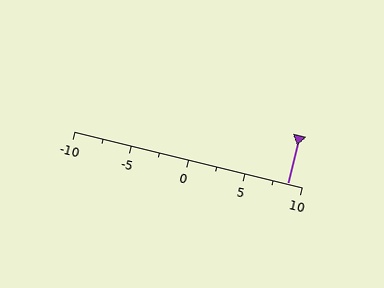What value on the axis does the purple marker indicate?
The marker indicates approximately 8.8.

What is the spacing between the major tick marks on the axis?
The major ticks are spaced 5 apart.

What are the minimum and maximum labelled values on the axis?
The axis runs from -10 to 10.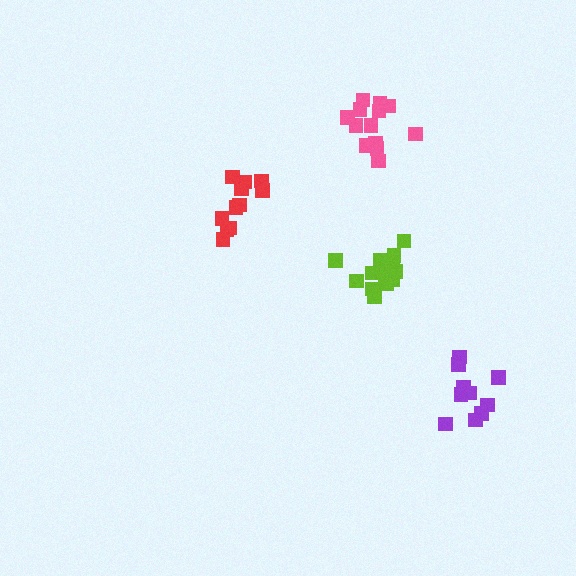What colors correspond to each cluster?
The clusters are colored: pink, lime, red, purple.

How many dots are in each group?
Group 1: 13 dots, Group 2: 14 dots, Group 3: 11 dots, Group 4: 10 dots (48 total).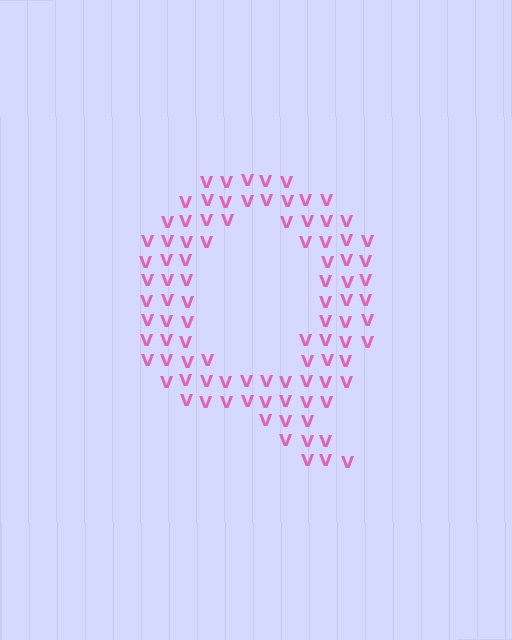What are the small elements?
The small elements are letter V's.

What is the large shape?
The large shape is the letter Q.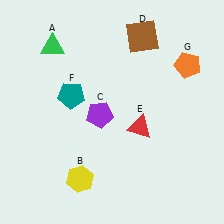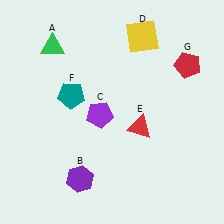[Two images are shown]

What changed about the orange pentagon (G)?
In Image 1, G is orange. In Image 2, it changed to red.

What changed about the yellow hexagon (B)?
In Image 1, B is yellow. In Image 2, it changed to purple.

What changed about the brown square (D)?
In Image 1, D is brown. In Image 2, it changed to yellow.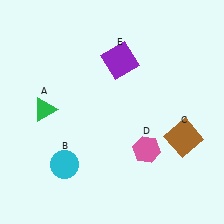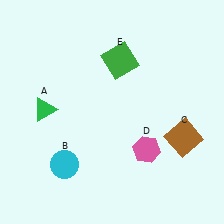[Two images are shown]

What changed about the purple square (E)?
In Image 1, E is purple. In Image 2, it changed to green.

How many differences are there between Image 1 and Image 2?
There is 1 difference between the two images.